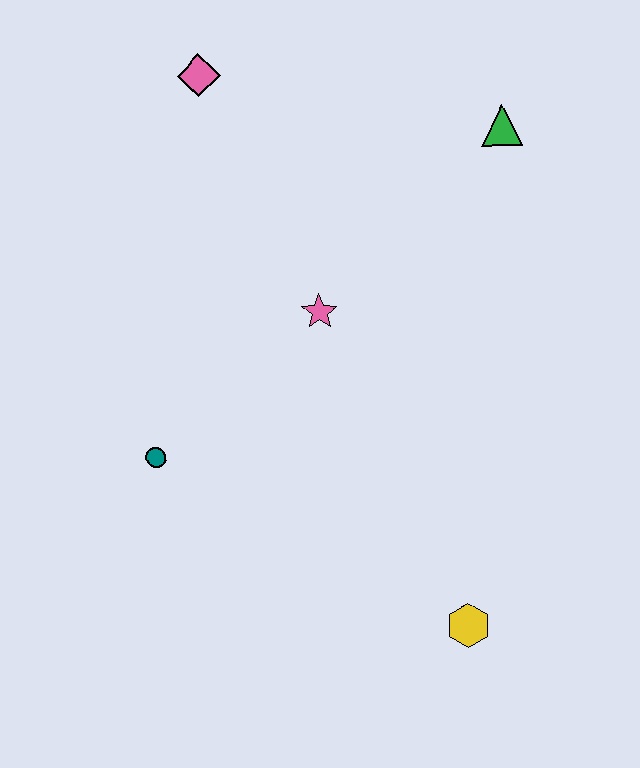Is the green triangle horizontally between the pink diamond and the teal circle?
No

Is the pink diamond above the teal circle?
Yes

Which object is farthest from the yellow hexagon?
The pink diamond is farthest from the yellow hexagon.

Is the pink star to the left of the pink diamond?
No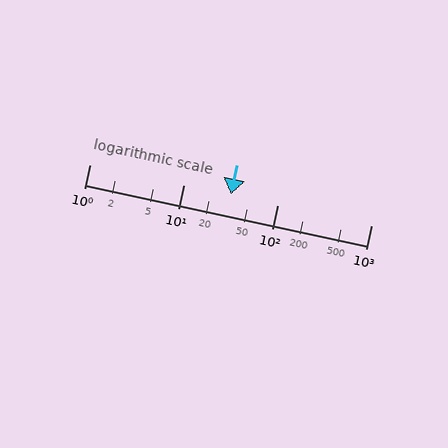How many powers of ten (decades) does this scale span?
The scale spans 3 decades, from 1 to 1000.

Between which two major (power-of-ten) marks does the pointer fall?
The pointer is between 10 and 100.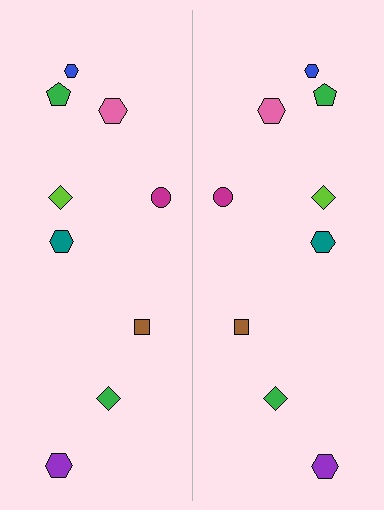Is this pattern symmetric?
Yes, this pattern has bilateral (reflection) symmetry.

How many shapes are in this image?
There are 18 shapes in this image.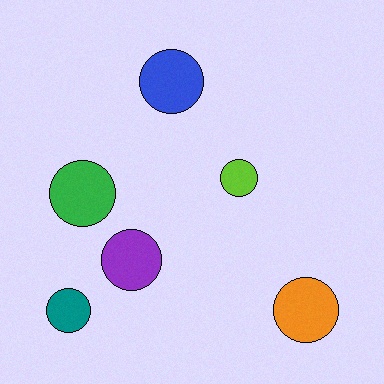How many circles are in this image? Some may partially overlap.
There are 6 circles.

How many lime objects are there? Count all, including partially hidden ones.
There is 1 lime object.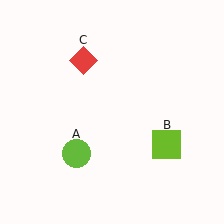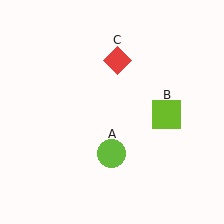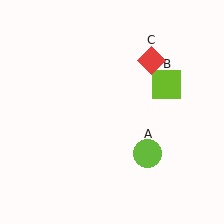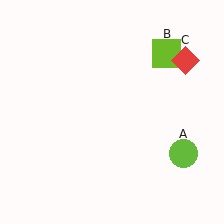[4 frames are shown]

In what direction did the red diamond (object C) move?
The red diamond (object C) moved right.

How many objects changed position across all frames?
3 objects changed position: lime circle (object A), lime square (object B), red diamond (object C).